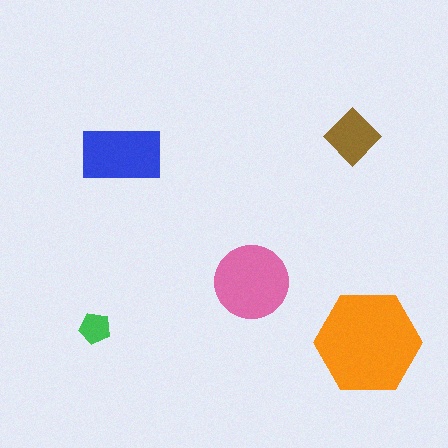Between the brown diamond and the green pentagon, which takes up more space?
The brown diamond.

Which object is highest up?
The brown diamond is topmost.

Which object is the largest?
The orange hexagon.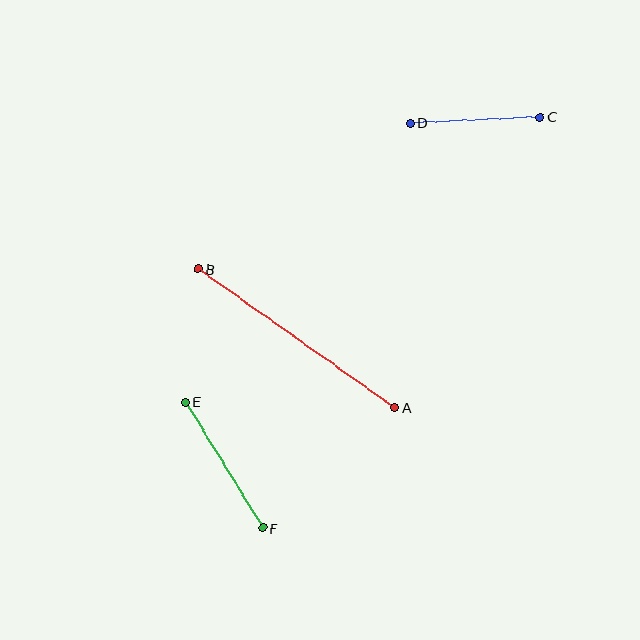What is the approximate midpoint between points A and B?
The midpoint is at approximately (297, 338) pixels.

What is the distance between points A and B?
The distance is approximately 241 pixels.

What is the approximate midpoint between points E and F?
The midpoint is at approximately (224, 465) pixels.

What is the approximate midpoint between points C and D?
The midpoint is at approximately (475, 120) pixels.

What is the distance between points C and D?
The distance is approximately 130 pixels.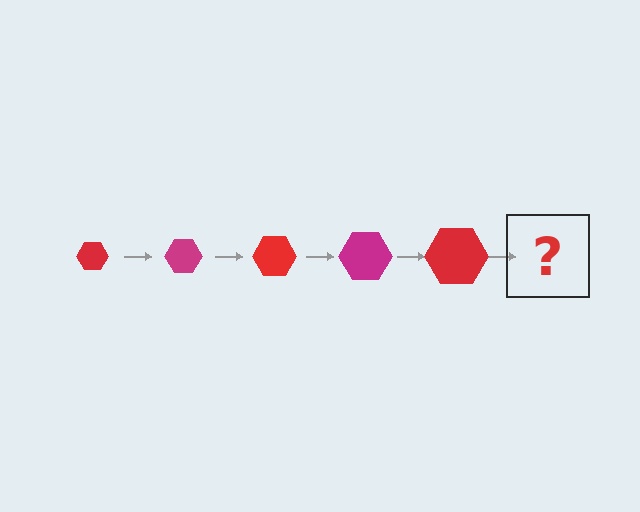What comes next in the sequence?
The next element should be a magenta hexagon, larger than the previous one.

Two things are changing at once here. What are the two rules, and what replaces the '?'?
The two rules are that the hexagon grows larger each step and the color cycles through red and magenta. The '?' should be a magenta hexagon, larger than the previous one.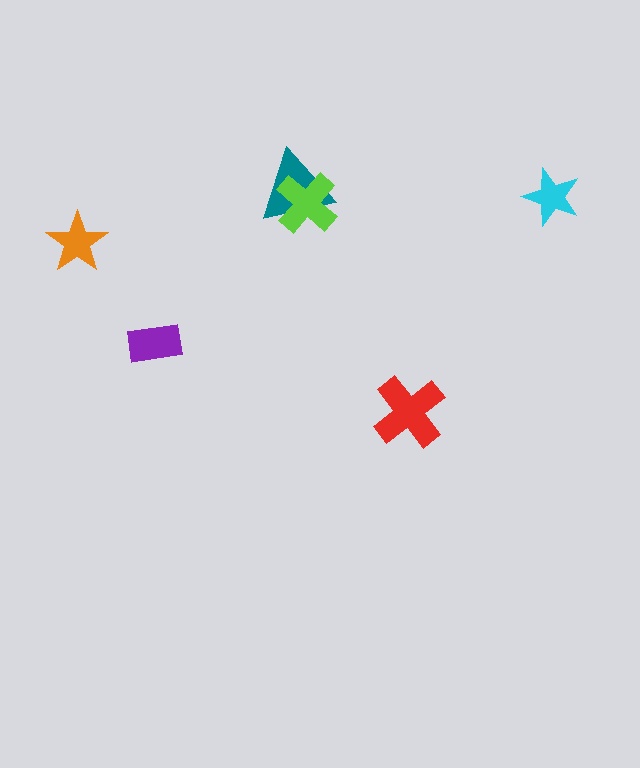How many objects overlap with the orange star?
0 objects overlap with the orange star.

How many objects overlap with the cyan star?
0 objects overlap with the cyan star.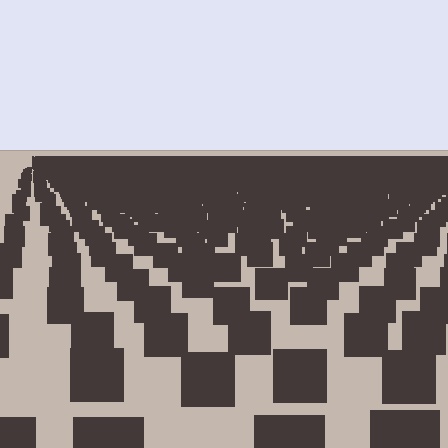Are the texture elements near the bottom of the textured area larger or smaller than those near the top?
Larger. Near the bottom, elements are closer to the viewer and appear at a bigger on-screen size.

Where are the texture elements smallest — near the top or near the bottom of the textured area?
Near the top.